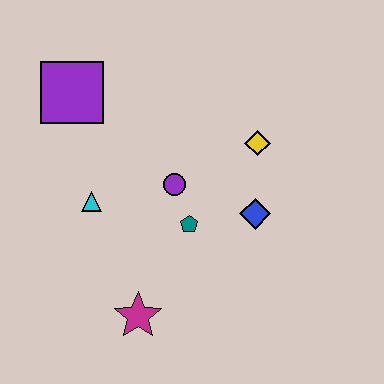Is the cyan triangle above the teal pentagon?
Yes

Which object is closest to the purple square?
The cyan triangle is closest to the purple square.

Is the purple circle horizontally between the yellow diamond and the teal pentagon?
No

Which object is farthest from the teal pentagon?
The purple square is farthest from the teal pentagon.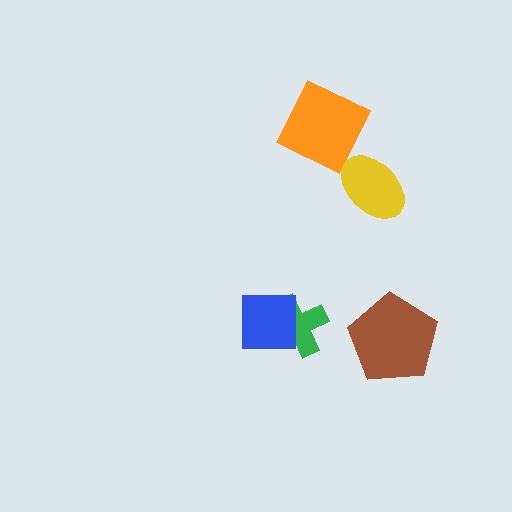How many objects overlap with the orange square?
0 objects overlap with the orange square.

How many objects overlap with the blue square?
1 object overlaps with the blue square.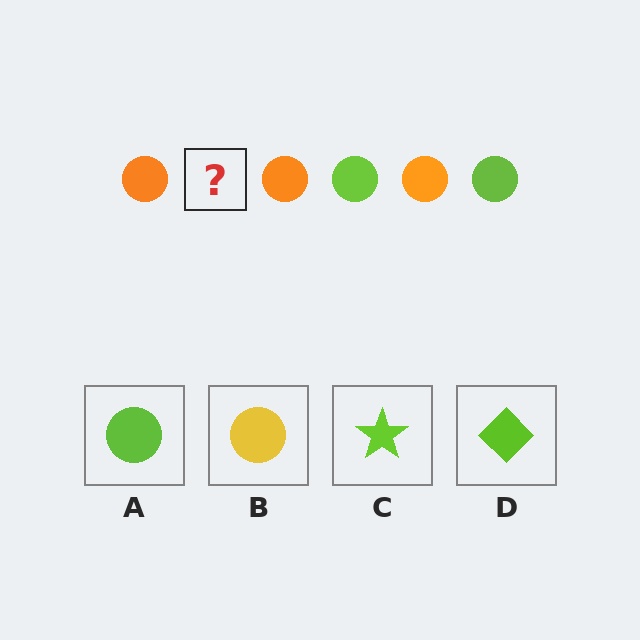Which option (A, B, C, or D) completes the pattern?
A.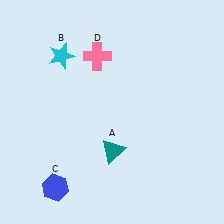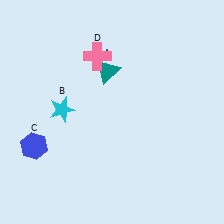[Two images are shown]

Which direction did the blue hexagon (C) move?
The blue hexagon (C) moved up.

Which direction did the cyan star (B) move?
The cyan star (B) moved down.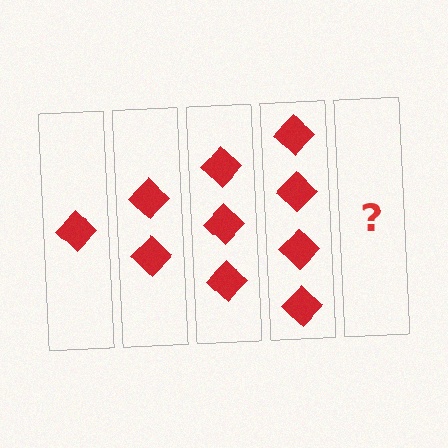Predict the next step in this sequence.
The next step is 5 diamonds.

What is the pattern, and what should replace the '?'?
The pattern is that each step adds one more diamond. The '?' should be 5 diamonds.